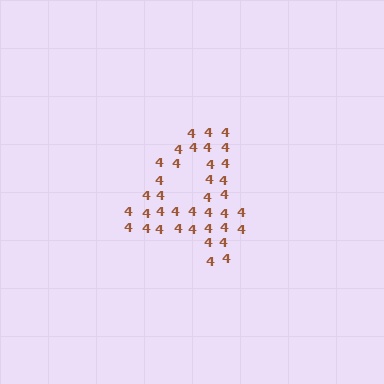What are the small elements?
The small elements are digit 4's.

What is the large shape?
The large shape is the digit 4.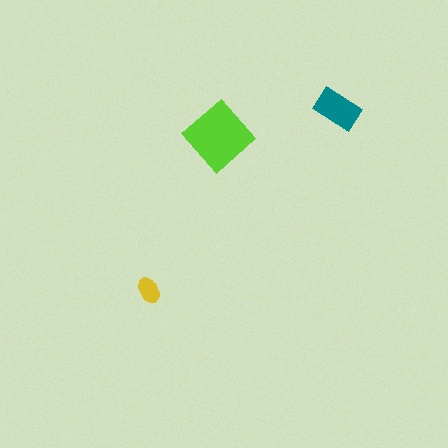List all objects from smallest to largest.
The yellow ellipse, the teal rectangle, the lime diamond.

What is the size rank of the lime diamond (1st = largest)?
1st.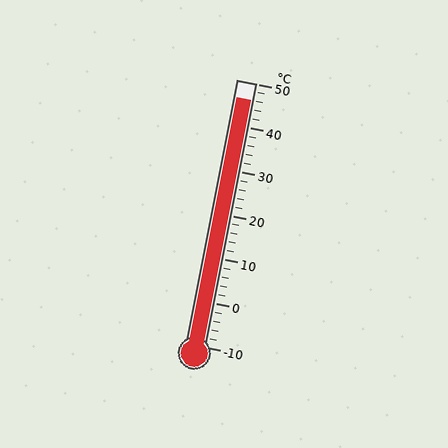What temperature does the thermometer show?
The thermometer shows approximately 46°C.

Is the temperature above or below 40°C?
The temperature is above 40°C.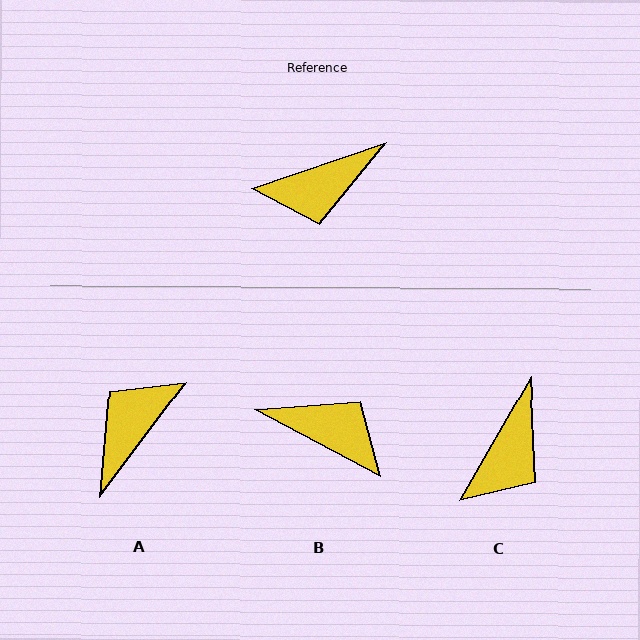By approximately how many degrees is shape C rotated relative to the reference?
Approximately 41 degrees counter-clockwise.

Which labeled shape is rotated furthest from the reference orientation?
A, about 146 degrees away.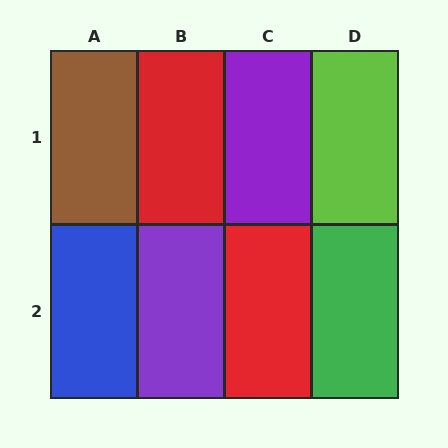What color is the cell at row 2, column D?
Green.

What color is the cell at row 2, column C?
Red.